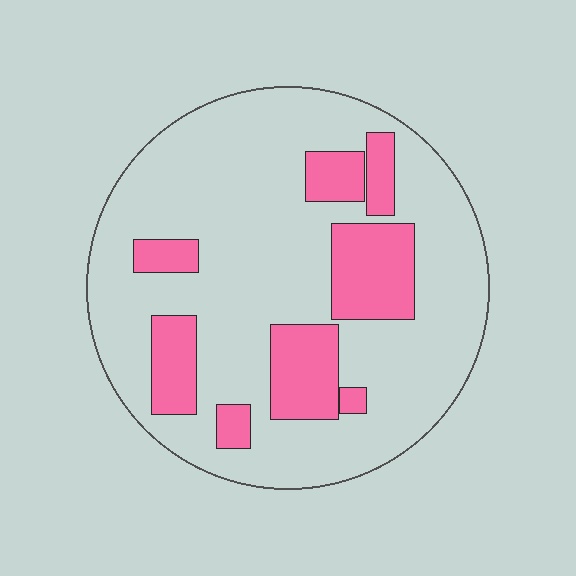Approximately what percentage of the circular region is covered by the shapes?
Approximately 25%.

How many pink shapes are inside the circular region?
8.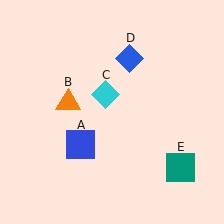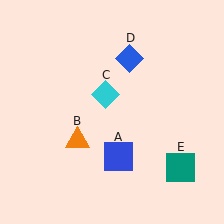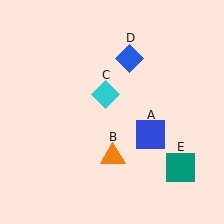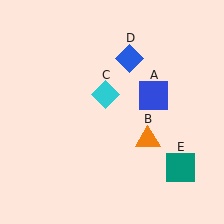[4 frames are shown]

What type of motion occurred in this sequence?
The blue square (object A), orange triangle (object B) rotated counterclockwise around the center of the scene.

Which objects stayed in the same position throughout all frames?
Cyan diamond (object C) and blue diamond (object D) and teal square (object E) remained stationary.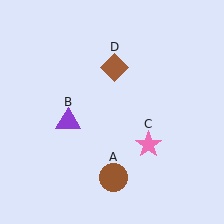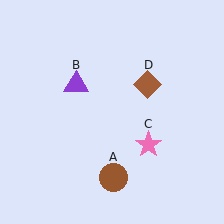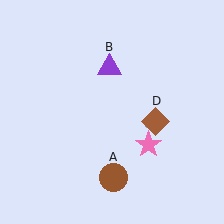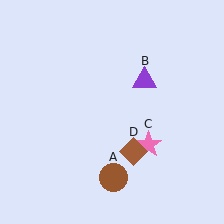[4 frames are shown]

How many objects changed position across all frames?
2 objects changed position: purple triangle (object B), brown diamond (object D).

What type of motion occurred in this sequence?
The purple triangle (object B), brown diamond (object D) rotated clockwise around the center of the scene.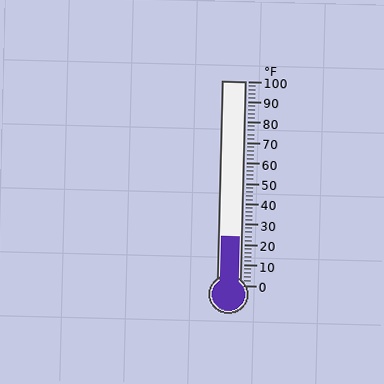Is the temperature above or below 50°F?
The temperature is below 50°F.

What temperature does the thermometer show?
The thermometer shows approximately 24°F.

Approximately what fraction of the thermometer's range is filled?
The thermometer is filled to approximately 25% of its range.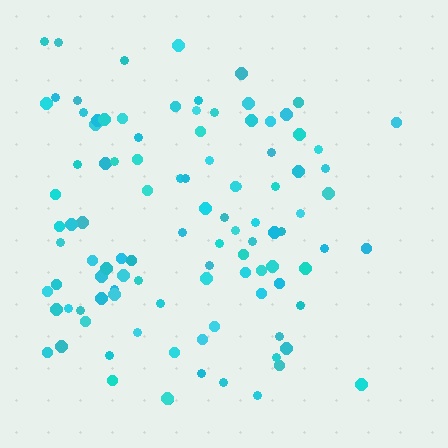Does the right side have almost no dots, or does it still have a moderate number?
Still a moderate number, just noticeably fewer than the left.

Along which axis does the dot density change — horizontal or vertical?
Horizontal.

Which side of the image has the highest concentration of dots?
The left.